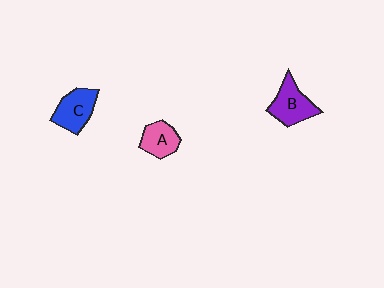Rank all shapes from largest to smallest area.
From largest to smallest: B (purple), C (blue), A (pink).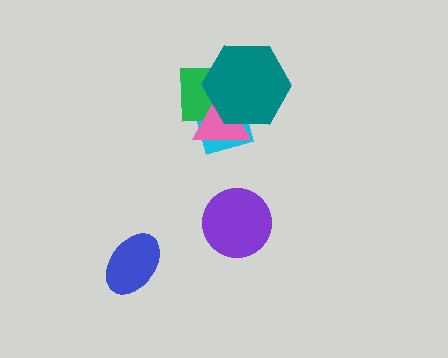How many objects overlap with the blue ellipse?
0 objects overlap with the blue ellipse.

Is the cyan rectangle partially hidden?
Yes, it is partially covered by another shape.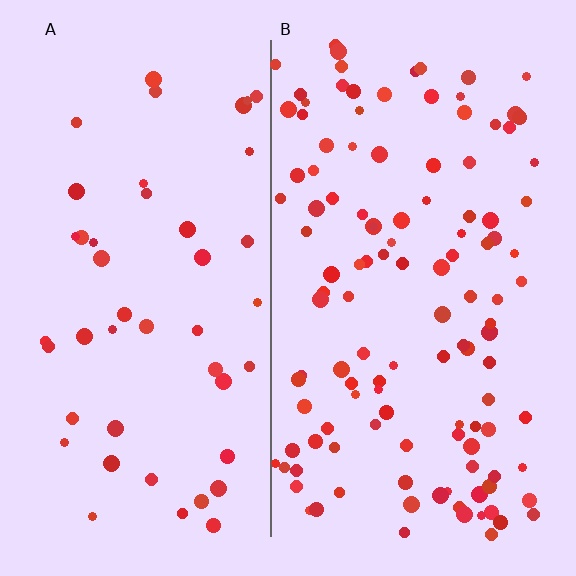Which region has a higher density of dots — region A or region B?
B (the right).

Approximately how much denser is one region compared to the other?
Approximately 2.7× — region B over region A.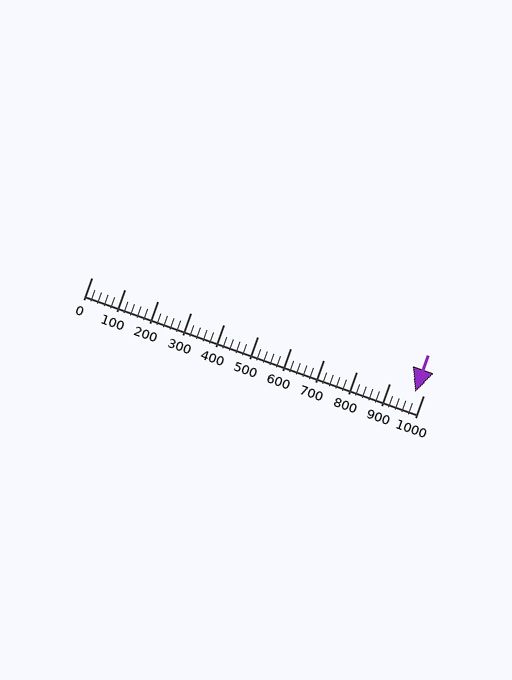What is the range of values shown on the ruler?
The ruler shows values from 0 to 1000.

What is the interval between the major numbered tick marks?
The major tick marks are spaced 100 units apart.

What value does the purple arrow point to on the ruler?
The purple arrow points to approximately 975.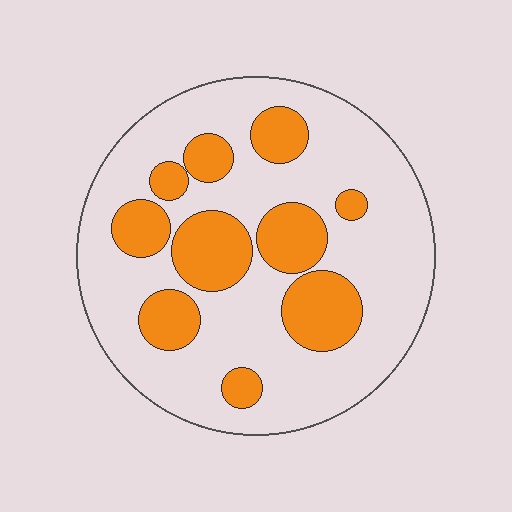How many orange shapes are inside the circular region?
10.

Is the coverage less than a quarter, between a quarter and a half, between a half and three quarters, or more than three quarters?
Between a quarter and a half.